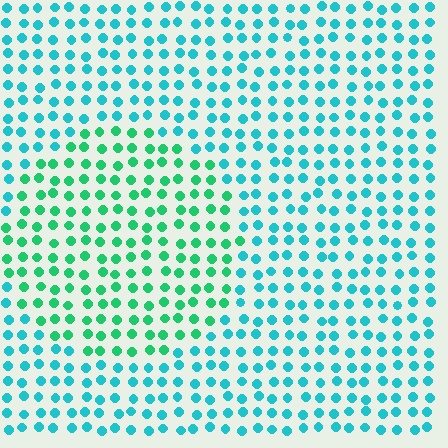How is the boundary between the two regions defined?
The boundary is defined purely by a slight shift in hue (about 35 degrees). Spacing, size, and orientation are identical on both sides.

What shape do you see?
I see a circle.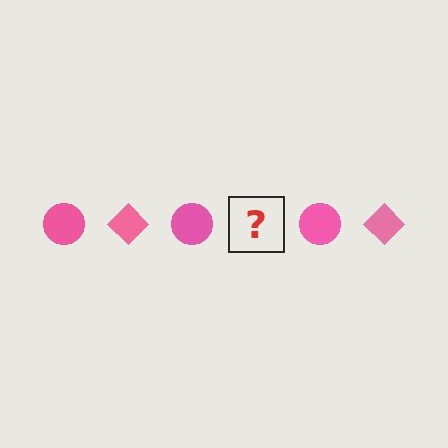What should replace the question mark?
The question mark should be replaced with a pink diamond.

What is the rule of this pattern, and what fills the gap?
The rule is that the pattern cycles through circle, diamond shapes in pink. The gap should be filled with a pink diamond.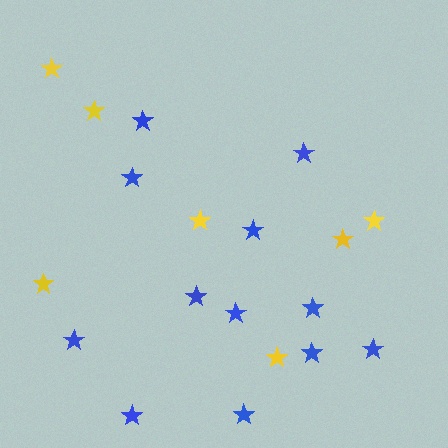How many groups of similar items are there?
There are 2 groups: one group of yellow stars (7) and one group of blue stars (12).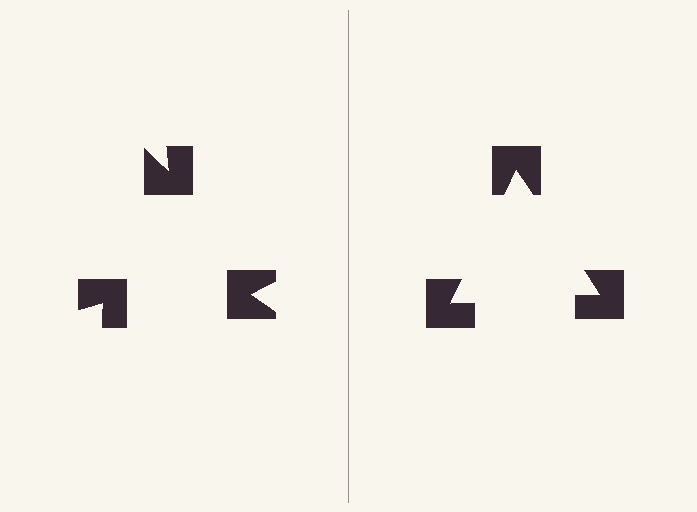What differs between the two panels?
The notched squares are positioned identically on both sides; only the wedge orientations differ. On the right they align to a triangle; on the left they are misaligned.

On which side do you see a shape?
An illusory triangle appears on the right side. On the left side the wedge cuts are rotated, so no coherent shape forms.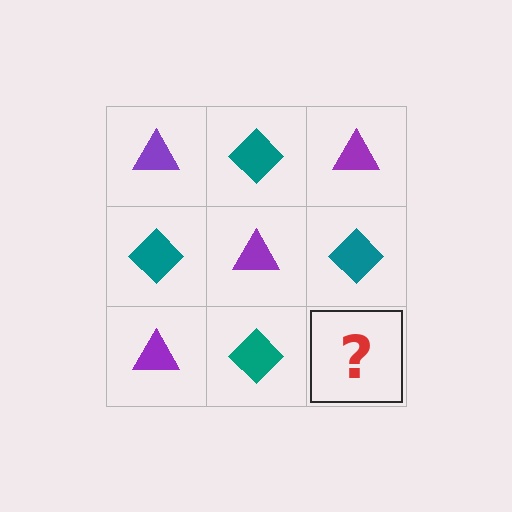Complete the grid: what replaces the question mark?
The question mark should be replaced with a purple triangle.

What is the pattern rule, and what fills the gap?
The rule is that it alternates purple triangle and teal diamond in a checkerboard pattern. The gap should be filled with a purple triangle.